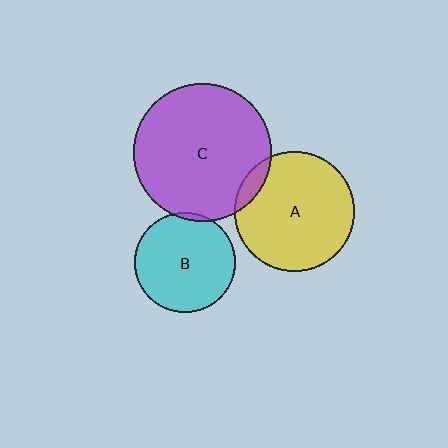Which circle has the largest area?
Circle C (purple).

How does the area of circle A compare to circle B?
Approximately 1.4 times.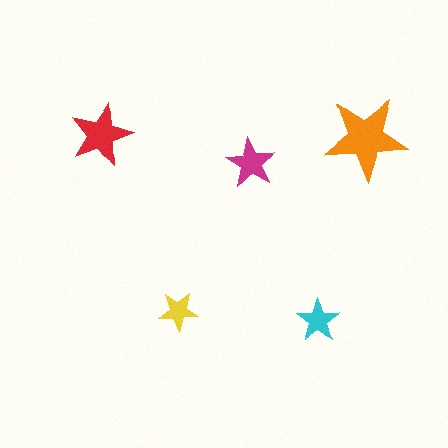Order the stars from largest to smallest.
the orange one, the red one, the magenta one, the cyan one, the yellow one.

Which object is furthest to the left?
The red star is leftmost.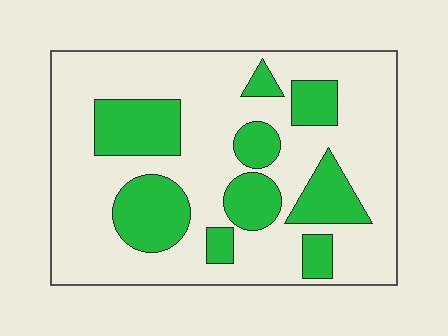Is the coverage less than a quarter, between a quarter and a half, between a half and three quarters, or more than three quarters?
Between a quarter and a half.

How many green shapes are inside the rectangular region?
9.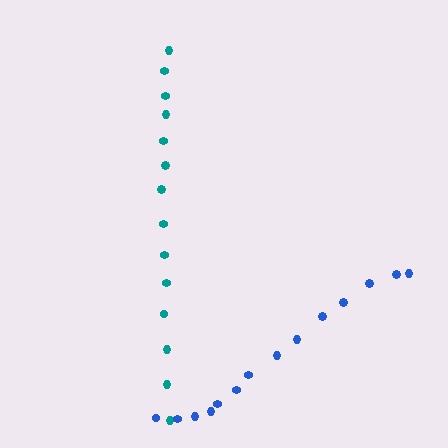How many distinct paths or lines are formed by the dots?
There are 2 distinct paths.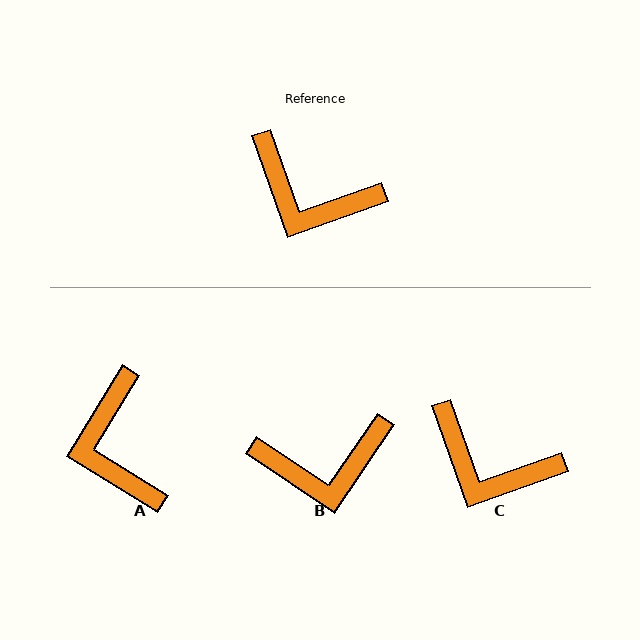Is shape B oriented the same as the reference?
No, it is off by about 36 degrees.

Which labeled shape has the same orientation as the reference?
C.